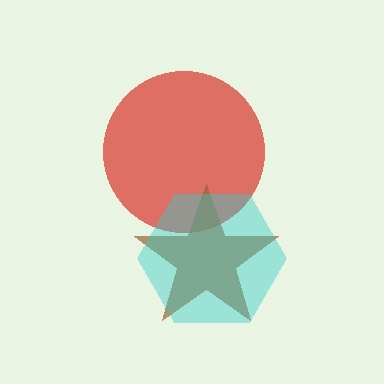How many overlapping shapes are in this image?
There are 3 overlapping shapes in the image.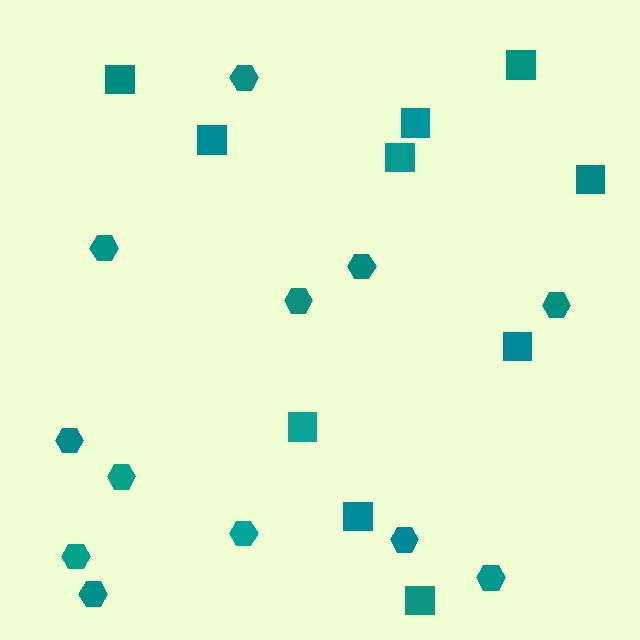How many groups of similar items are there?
There are 2 groups: one group of hexagons (12) and one group of squares (10).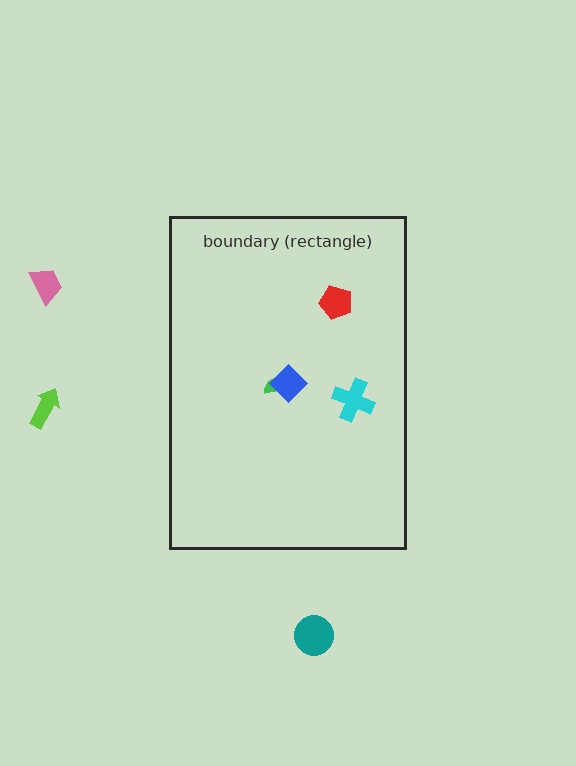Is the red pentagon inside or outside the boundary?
Inside.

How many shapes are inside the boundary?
4 inside, 3 outside.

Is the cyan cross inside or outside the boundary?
Inside.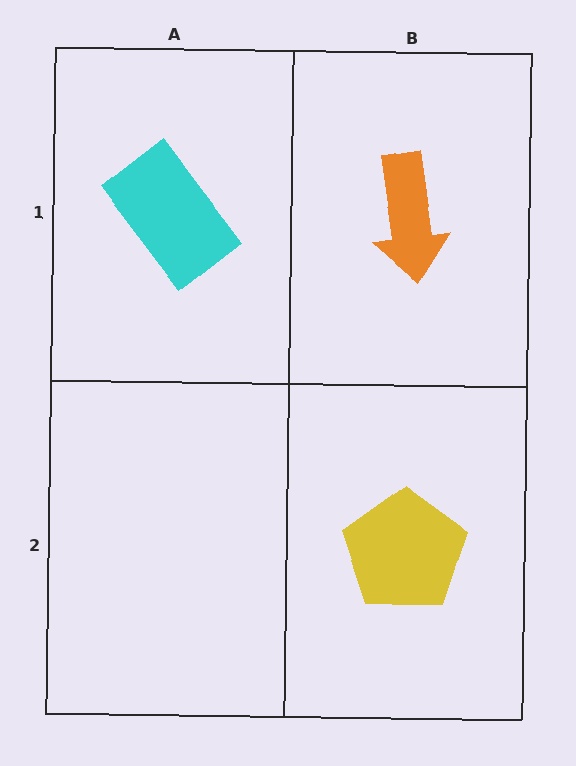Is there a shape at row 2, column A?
No, that cell is empty.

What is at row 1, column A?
A cyan rectangle.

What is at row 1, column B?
An orange arrow.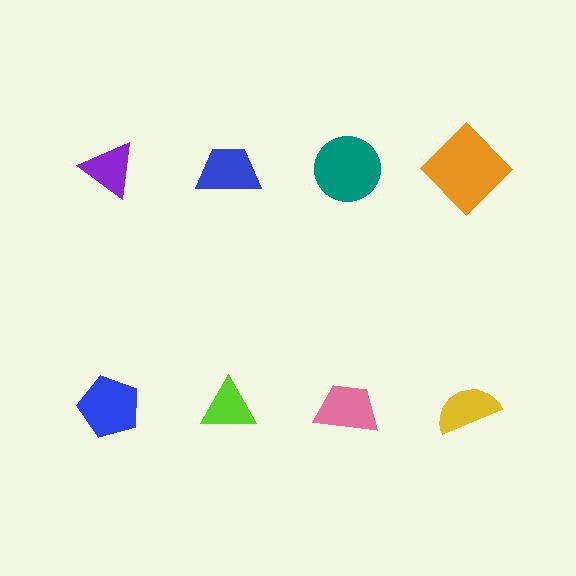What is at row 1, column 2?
A blue trapezoid.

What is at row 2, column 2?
A lime triangle.